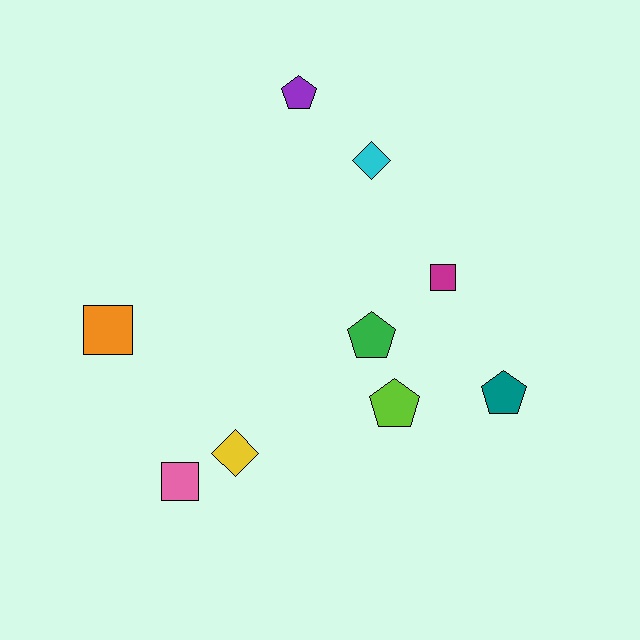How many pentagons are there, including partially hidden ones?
There are 4 pentagons.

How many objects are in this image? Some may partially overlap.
There are 9 objects.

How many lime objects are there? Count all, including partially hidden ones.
There is 1 lime object.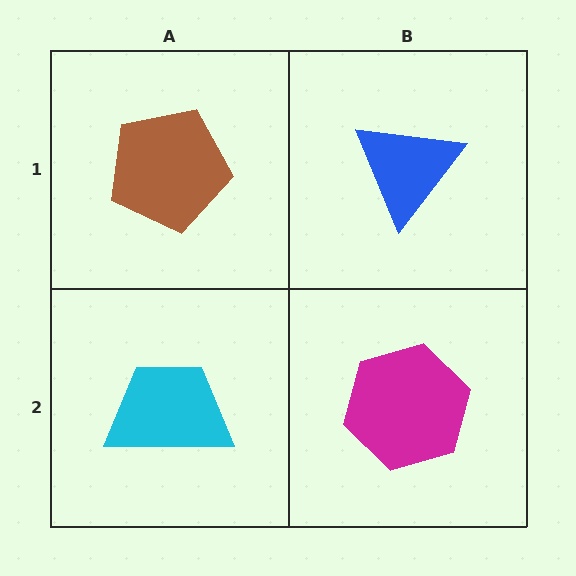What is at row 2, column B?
A magenta hexagon.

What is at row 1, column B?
A blue triangle.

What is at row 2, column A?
A cyan trapezoid.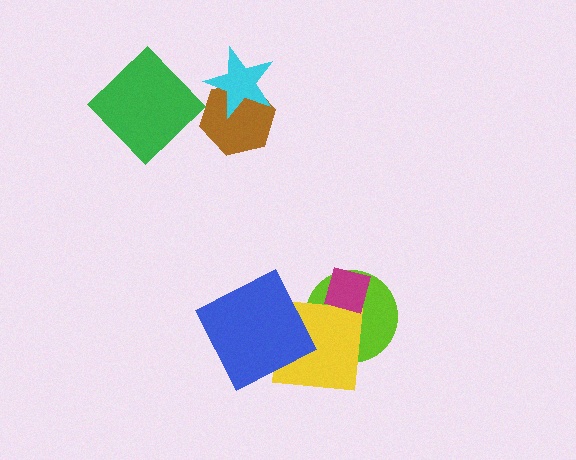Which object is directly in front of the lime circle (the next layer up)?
The yellow square is directly in front of the lime circle.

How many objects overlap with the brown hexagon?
1 object overlaps with the brown hexagon.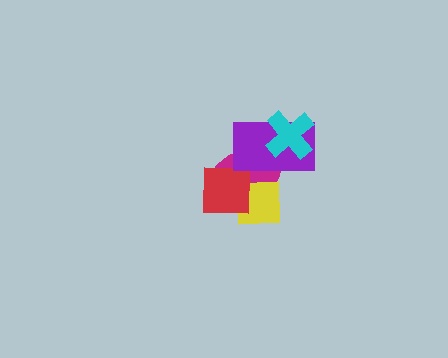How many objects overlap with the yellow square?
3 objects overlap with the yellow square.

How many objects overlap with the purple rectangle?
4 objects overlap with the purple rectangle.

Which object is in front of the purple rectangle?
The cyan cross is in front of the purple rectangle.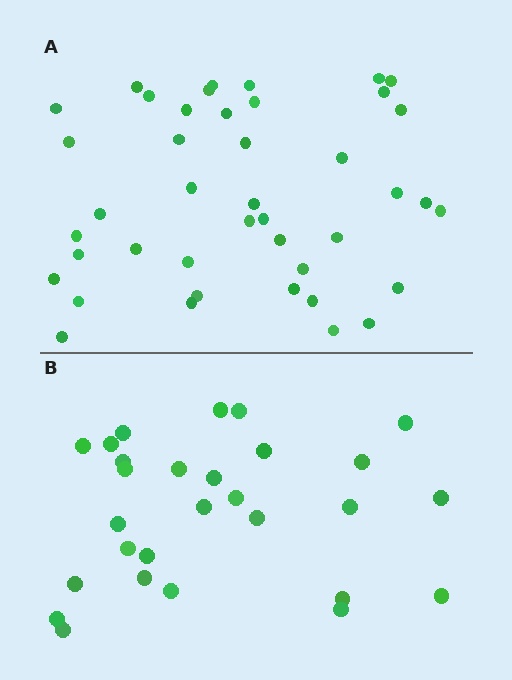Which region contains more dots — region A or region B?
Region A (the top region) has more dots.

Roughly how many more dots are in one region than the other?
Region A has approximately 15 more dots than region B.